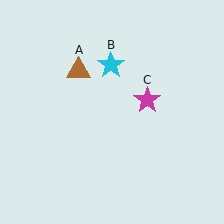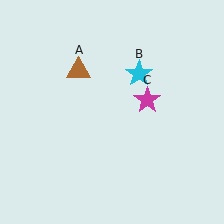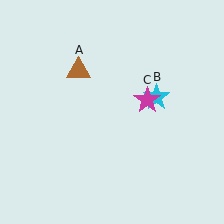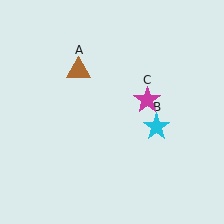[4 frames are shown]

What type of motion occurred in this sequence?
The cyan star (object B) rotated clockwise around the center of the scene.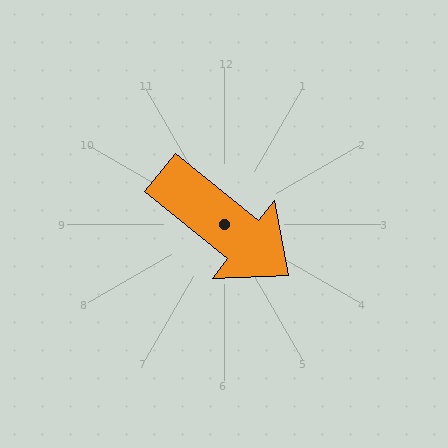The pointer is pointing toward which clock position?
Roughly 4 o'clock.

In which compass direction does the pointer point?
Southeast.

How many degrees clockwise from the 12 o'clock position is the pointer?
Approximately 129 degrees.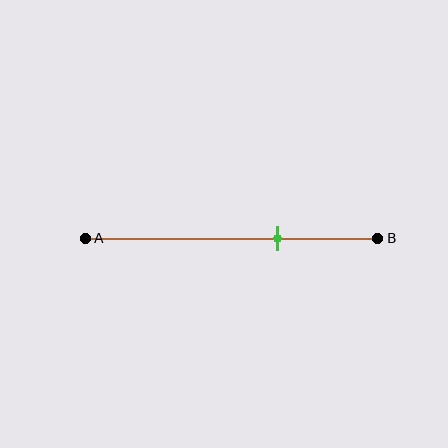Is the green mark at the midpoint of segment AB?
No, the mark is at about 65% from A, not at the 50% midpoint.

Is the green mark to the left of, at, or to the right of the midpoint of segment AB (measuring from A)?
The green mark is to the right of the midpoint of segment AB.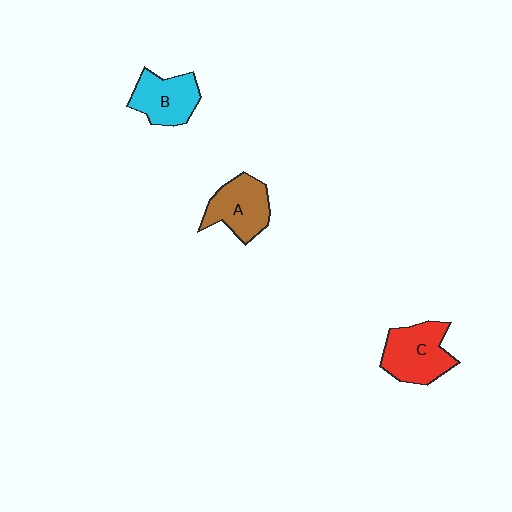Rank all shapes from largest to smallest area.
From largest to smallest: C (red), A (brown), B (cyan).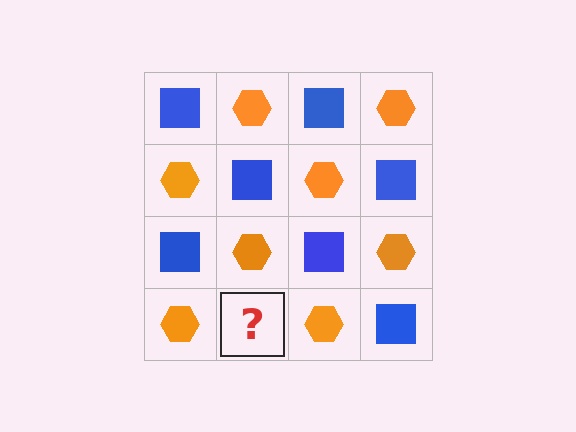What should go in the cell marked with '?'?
The missing cell should contain a blue square.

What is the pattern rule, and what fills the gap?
The rule is that it alternates blue square and orange hexagon in a checkerboard pattern. The gap should be filled with a blue square.